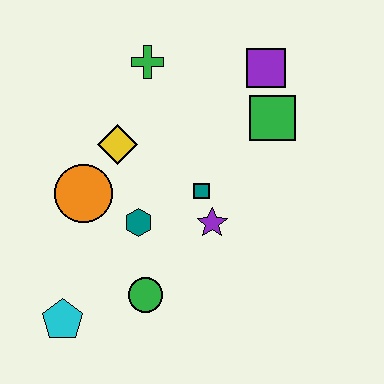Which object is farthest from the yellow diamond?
The cyan pentagon is farthest from the yellow diamond.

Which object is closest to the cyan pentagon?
The green circle is closest to the cyan pentagon.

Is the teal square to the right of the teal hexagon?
Yes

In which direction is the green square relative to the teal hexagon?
The green square is to the right of the teal hexagon.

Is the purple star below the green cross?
Yes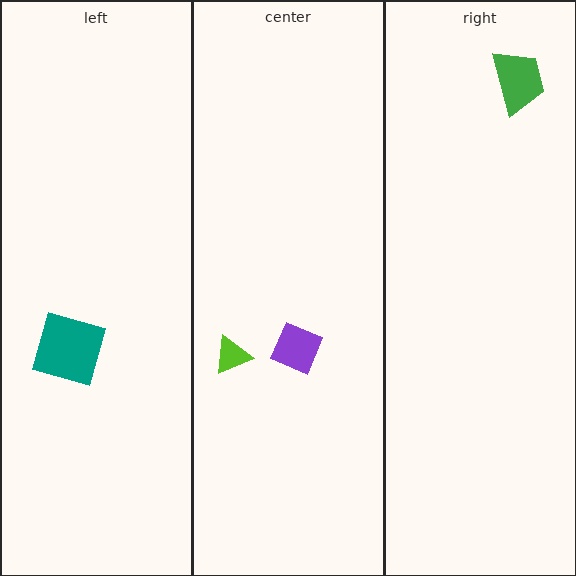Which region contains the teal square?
The left region.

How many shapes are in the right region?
1.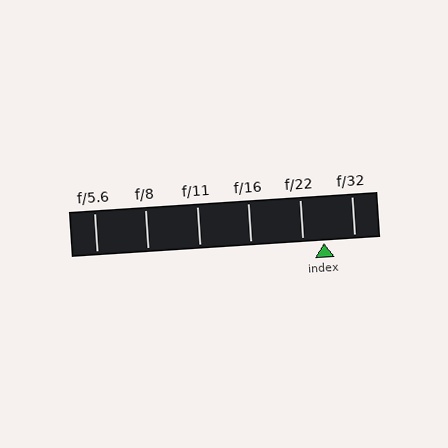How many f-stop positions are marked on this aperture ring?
There are 6 f-stop positions marked.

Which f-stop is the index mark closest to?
The index mark is closest to f/22.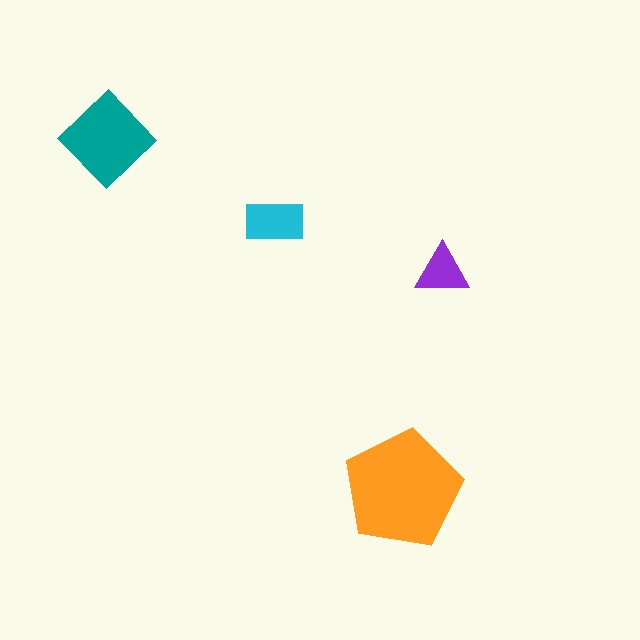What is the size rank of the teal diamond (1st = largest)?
2nd.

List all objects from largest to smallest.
The orange pentagon, the teal diamond, the cyan rectangle, the purple triangle.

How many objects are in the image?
There are 4 objects in the image.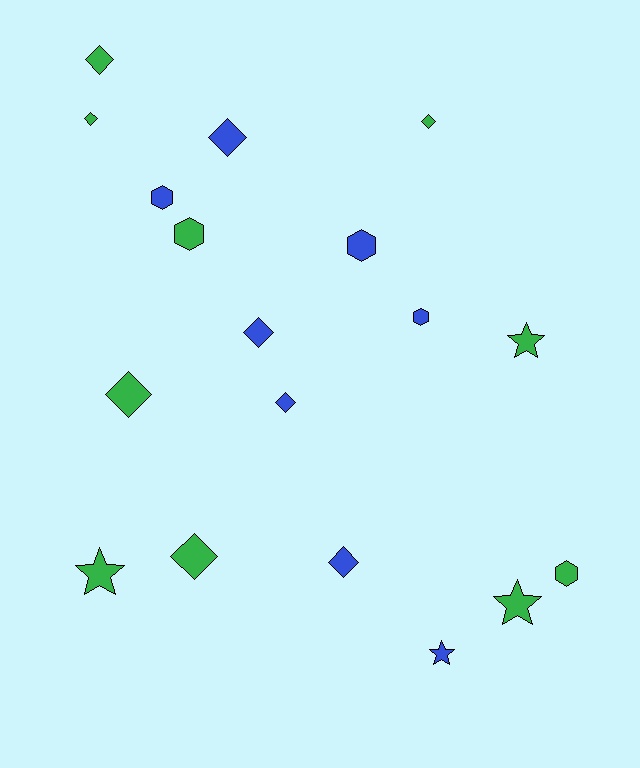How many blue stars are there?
There is 1 blue star.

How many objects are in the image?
There are 18 objects.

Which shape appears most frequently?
Diamond, with 9 objects.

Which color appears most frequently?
Green, with 10 objects.